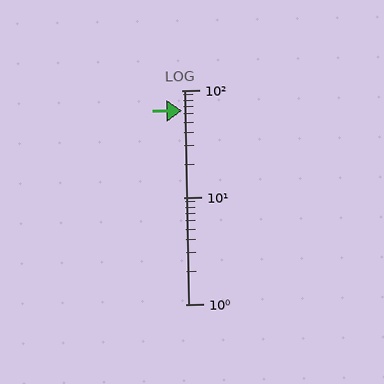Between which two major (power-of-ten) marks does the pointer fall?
The pointer is between 10 and 100.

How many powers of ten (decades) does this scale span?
The scale spans 2 decades, from 1 to 100.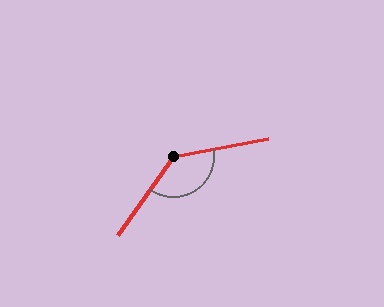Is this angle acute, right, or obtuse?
It is obtuse.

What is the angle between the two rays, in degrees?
Approximately 136 degrees.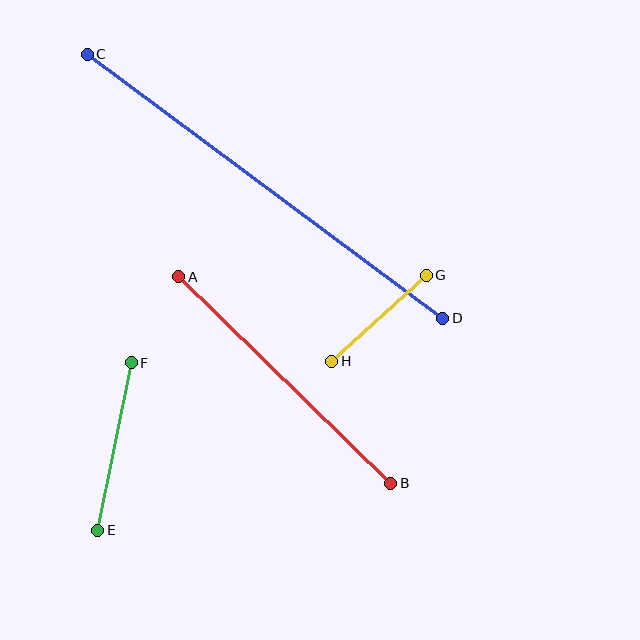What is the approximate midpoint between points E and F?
The midpoint is at approximately (115, 447) pixels.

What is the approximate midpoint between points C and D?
The midpoint is at approximately (265, 186) pixels.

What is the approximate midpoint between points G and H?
The midpoint is at approximately (379, 318) pixels.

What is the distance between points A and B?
The distance is approximately 296 pixels.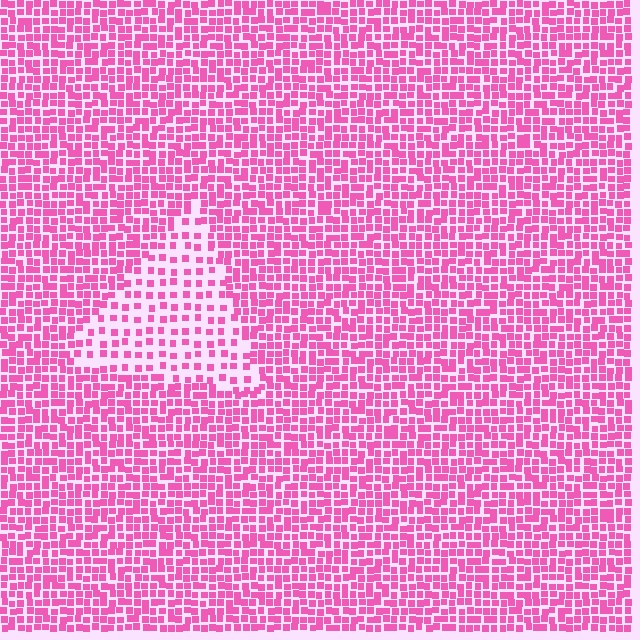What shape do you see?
I see a triangle.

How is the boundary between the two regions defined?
The boundary is defined by a change in element density (approximately 2.1x ratio). All elements are the same color, size, and shape.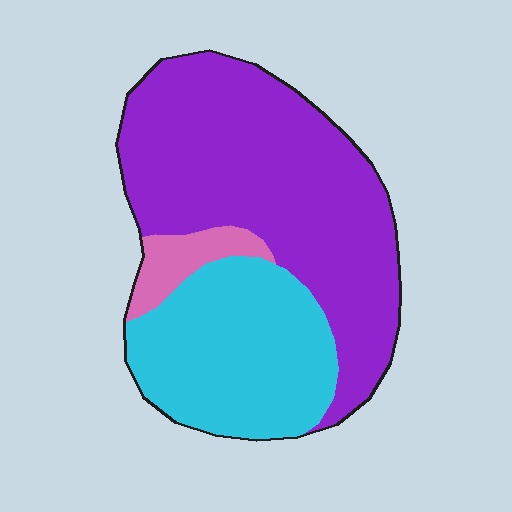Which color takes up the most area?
Purple, at roughly 60%.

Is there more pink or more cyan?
Cyan.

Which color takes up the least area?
Pink, at roughly 5%.